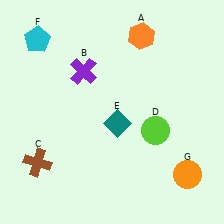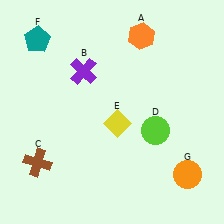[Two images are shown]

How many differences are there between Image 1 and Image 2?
There are 2 differences between the two images.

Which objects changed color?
E changed from teal to yellow. F changed from cyan to teal.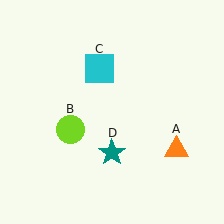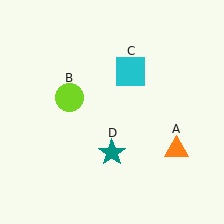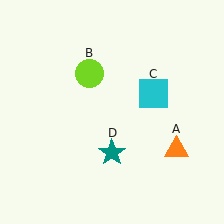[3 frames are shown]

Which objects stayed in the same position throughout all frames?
Orange triangle (object A) and teal star (object D) remained stationary.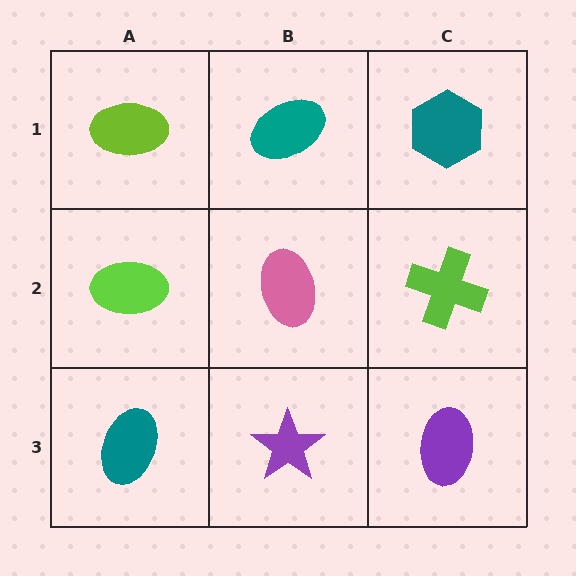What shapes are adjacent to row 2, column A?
A lime ellipse (row 1, column A), a teal ellipse (row 3, column A), a pink ellipse (row 2, column B).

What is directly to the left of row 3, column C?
A purple star.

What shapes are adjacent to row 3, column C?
A lime cross (row 2, column C), a purple star (row 3, column B).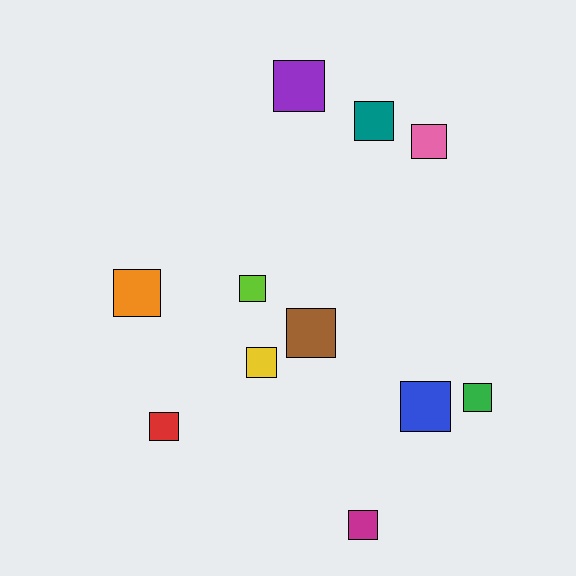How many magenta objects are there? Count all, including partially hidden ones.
There is 1 magenta object.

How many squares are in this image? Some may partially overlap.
There are 11 squares.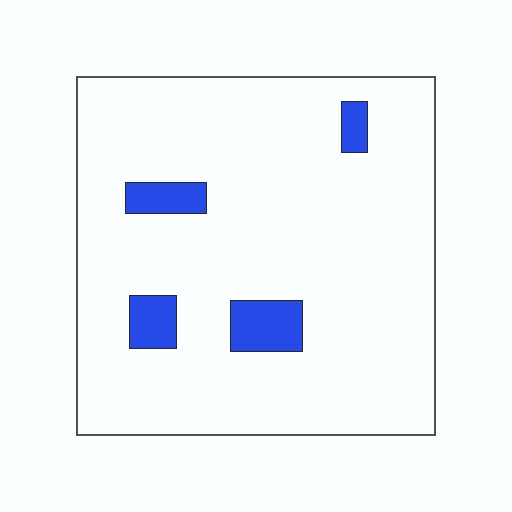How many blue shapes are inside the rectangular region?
4.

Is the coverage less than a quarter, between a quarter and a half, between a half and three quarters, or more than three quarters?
Less than a quarter.